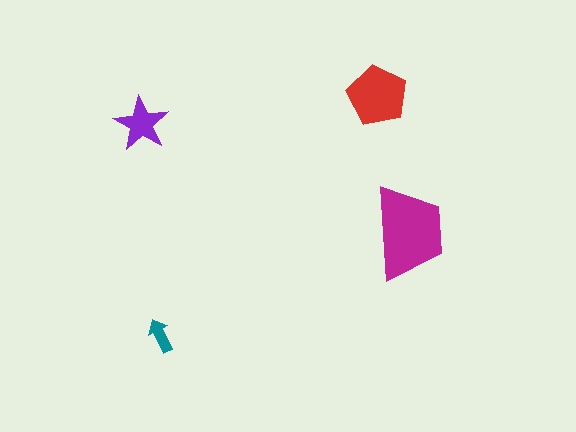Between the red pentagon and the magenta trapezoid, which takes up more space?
The magenta trapezoid.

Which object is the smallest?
The teal arrow.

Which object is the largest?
The magenta trapezoid.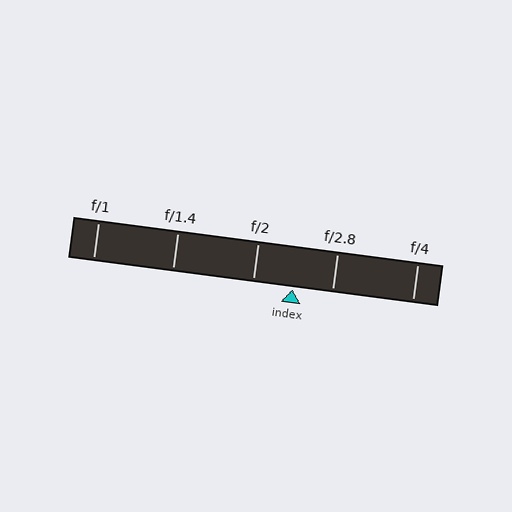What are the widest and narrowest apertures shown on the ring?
The widest aperture shown is f/1 and the narrowest is f/4.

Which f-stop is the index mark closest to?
The index mark is closest to f/2.8.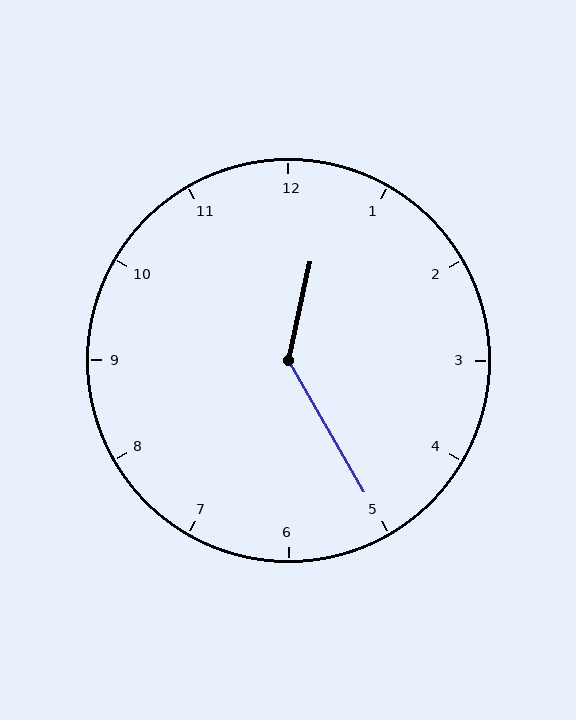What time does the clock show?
12:25.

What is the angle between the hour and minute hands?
Approximately 138 degrees.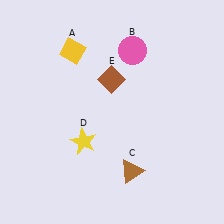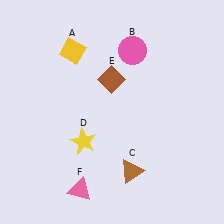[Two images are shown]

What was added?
A pink triangle (F) was added in Image 2.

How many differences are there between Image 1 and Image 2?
There is 1 difference between the two images.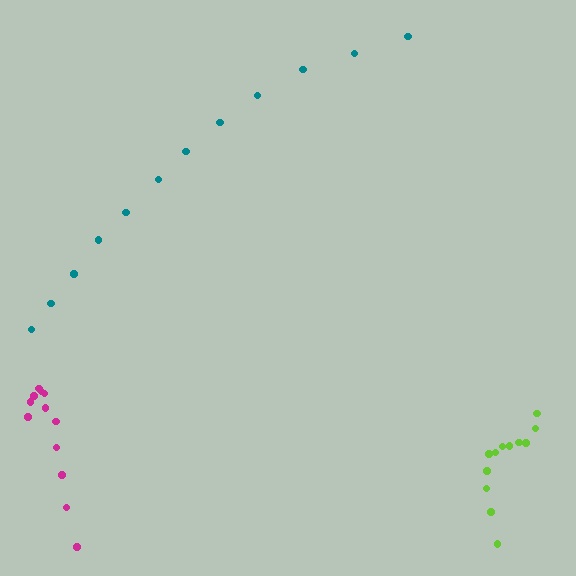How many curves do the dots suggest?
There are 3 distinct paths.